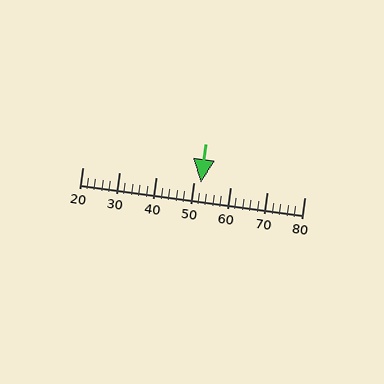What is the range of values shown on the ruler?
The ruler shows values from 20 to 80.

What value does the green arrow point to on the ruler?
The green arrow points to approximately 52.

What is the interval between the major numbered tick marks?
The major tick marks are spaced 10 units apart.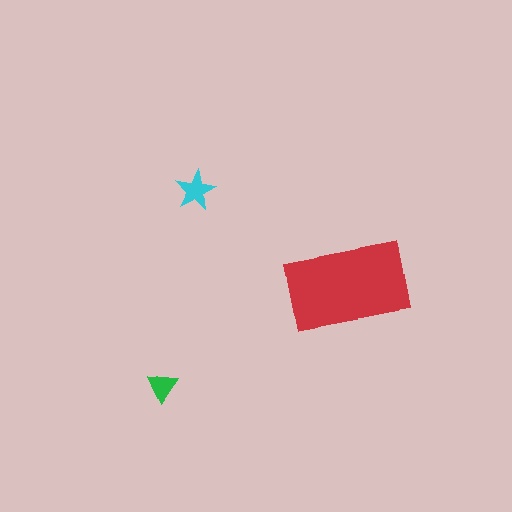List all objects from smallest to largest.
The green triangle, the cyan star, the red rectangle.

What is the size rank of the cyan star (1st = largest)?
2nd.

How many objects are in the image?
There are 3 objects in the image.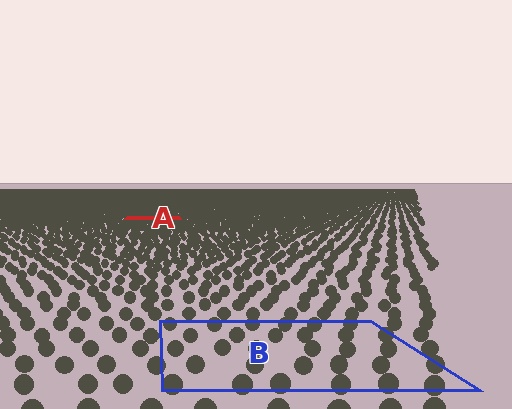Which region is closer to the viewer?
Region B is closer. The texture elements there are larger and more spread out.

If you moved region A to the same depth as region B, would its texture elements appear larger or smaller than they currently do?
They would appear larger. At a closer depth, the same texture elements are projected at a bigger on-screen size.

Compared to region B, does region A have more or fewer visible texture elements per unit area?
Region A has more texture elements per unit area — they are packed more densely because it is farther away.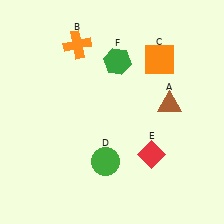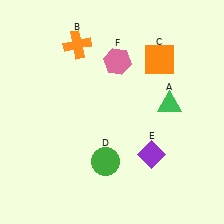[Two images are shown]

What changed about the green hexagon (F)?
In Image 1, F is green. In Image 2, it changed to pink.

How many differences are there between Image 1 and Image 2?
There are 3 differences between the two images.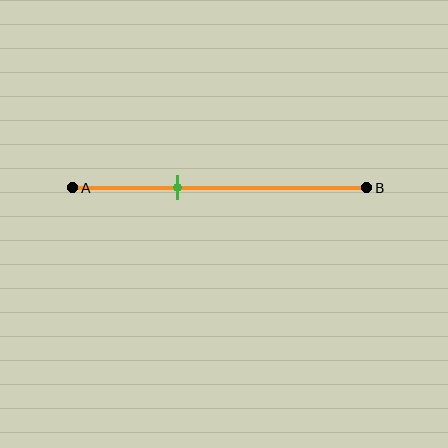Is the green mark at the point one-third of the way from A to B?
Yes, the mark is approximately at the one-third point.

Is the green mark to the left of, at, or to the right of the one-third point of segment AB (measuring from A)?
The green mark is approximately at the one-third point of segment AB.